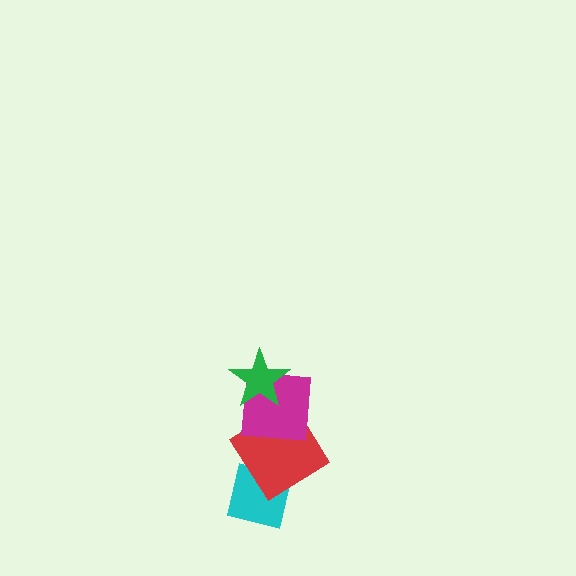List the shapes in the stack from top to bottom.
From top to bottom: the green star, the magenta square, the red diamond, the cyan square.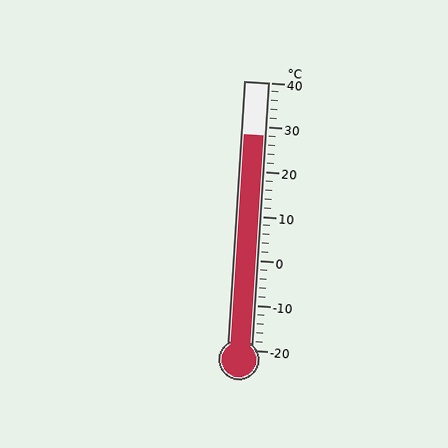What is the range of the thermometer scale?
The thermometer scale ranges from -20°C to 40°C.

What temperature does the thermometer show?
The thermometer shows approximately 28°C.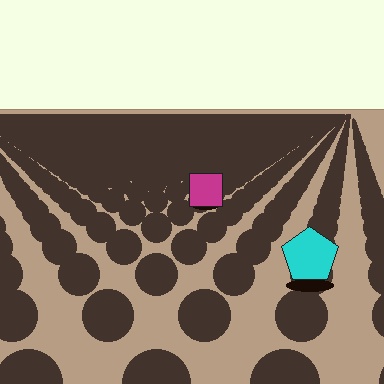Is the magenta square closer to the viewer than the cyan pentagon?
No. The cyan pentagon is closer — you can tell from the texture gradient: the ground texture is coarser near it.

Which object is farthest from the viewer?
The magenta square is farthest from the viewer. It appears smaller and the ground texture around it is denser.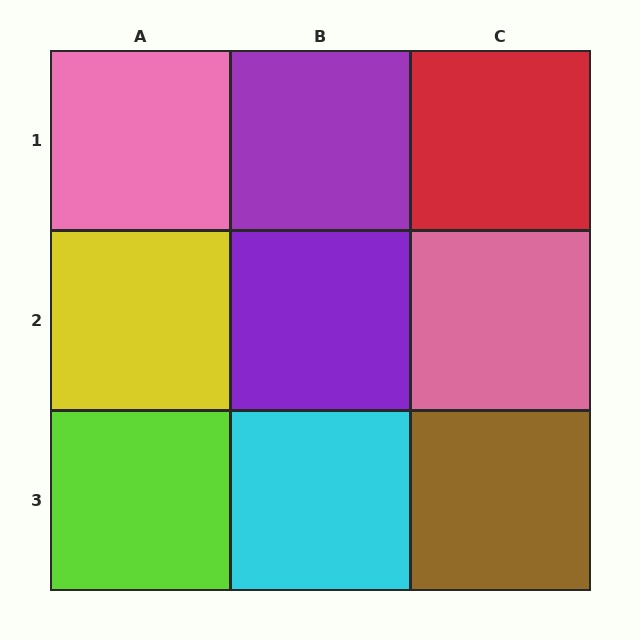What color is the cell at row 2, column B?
Purple.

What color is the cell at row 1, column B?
Purple.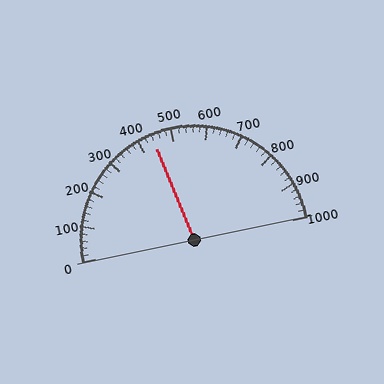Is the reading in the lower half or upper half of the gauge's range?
The reading is in the lower half of the range (0 to 1000).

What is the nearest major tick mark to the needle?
The nearest major tick mark is 400.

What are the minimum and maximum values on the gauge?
The gauge ranges from 0 to 1000.